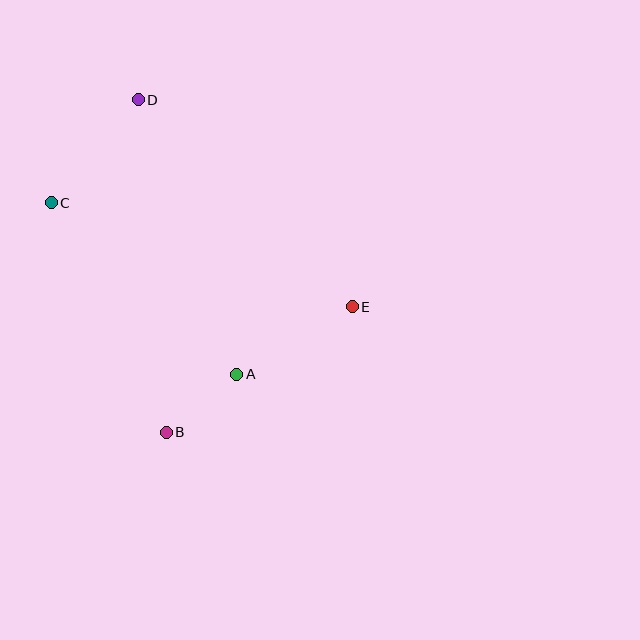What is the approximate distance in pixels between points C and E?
The distance between C and E is approximately 318 pixels.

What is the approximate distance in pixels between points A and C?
The distance between A and C is approximately 252 pixels.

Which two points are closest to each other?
Points A and B are closest to each other.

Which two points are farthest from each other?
Points B and D are farthest from each other.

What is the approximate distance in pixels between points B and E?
The distance between B and E is approximately 224 pixels.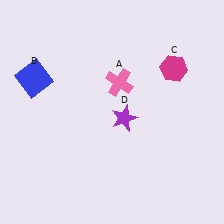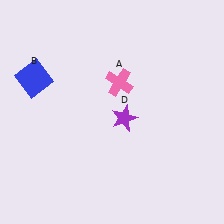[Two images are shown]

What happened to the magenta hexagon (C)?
The magenta hexagon (C) was removed in Image 2. It was in the top-right area of Image 1.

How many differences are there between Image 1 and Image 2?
There is 1 difference between the two images.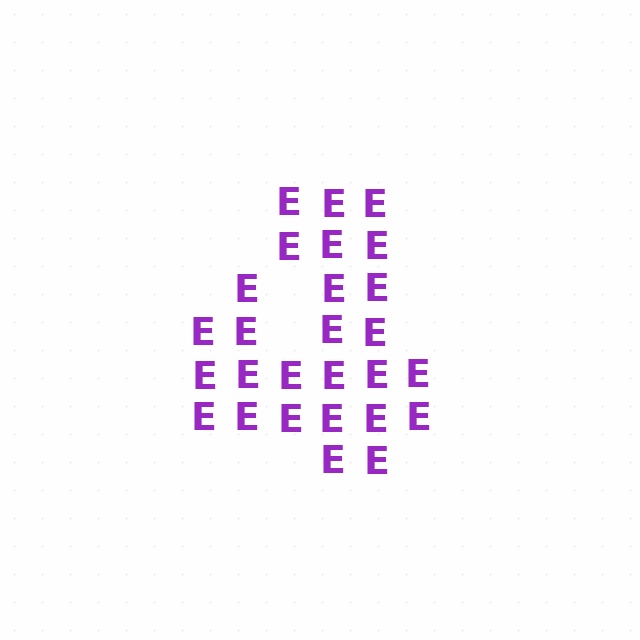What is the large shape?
The large shape is the digit 4.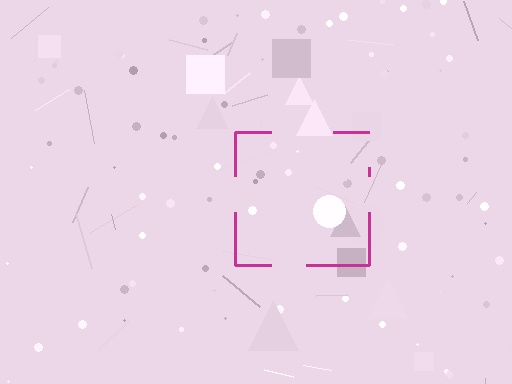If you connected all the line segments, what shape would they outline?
They would outline a square.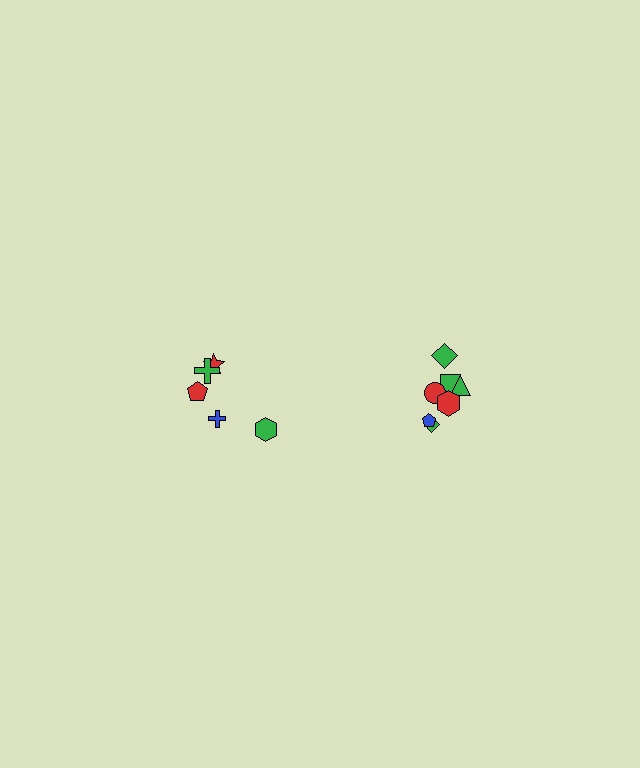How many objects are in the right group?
There are 7 objects.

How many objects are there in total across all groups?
There are 12 objects.